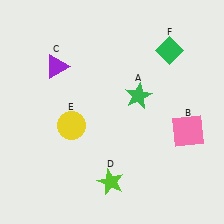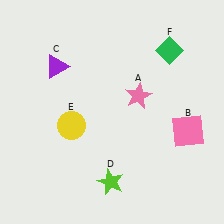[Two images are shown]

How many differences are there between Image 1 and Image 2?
There is 1 difference between the two images.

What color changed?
The star (A) changed from green in Image 1 to pink in Image 2.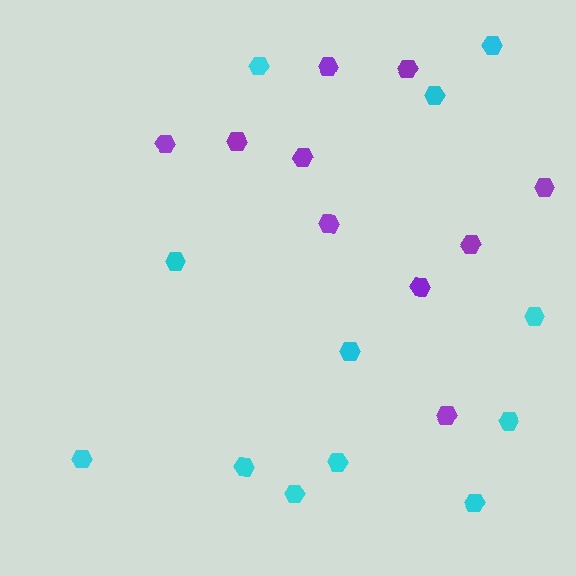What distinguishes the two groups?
There are 2 groups: one group of purple hexagons (10) and one group of cyan hexagons (12).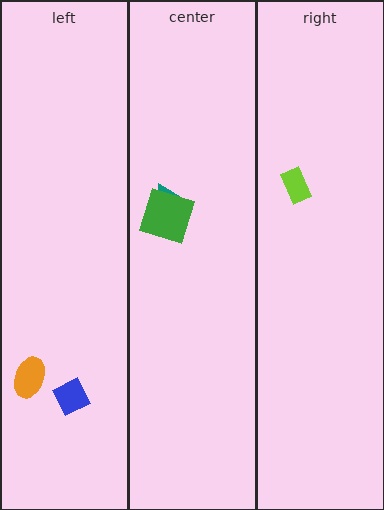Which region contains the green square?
The center region.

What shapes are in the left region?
The blue diamond, the orange ellipse.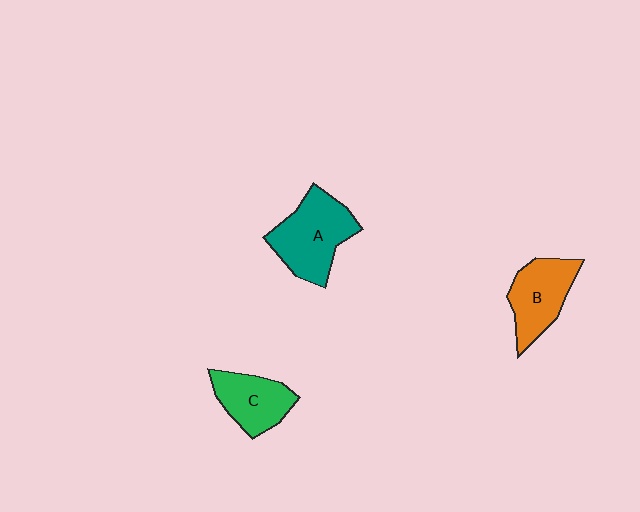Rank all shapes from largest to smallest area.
From largest to smallest: A (teal), B (orange), C (green).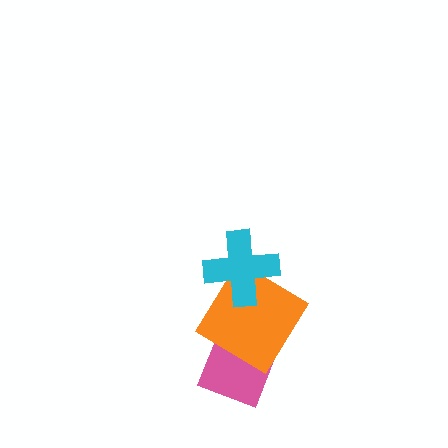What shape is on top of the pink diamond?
The orange diamond is on top of the pink diamond.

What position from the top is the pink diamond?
The pink diamond is 3rd from the top.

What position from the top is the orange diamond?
The orange diamond is 2nd from the top.